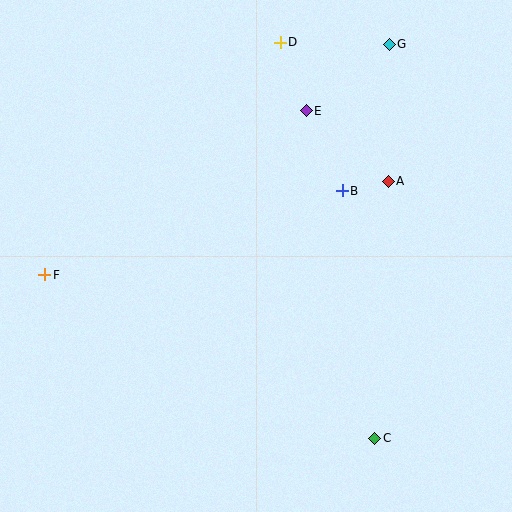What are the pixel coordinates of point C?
Point C is at (375, 438).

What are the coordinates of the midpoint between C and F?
The midpoint between C and F is at (210, 357).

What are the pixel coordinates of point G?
Point G is at (389, 44).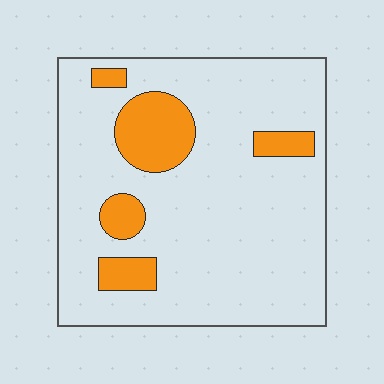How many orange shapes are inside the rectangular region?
5.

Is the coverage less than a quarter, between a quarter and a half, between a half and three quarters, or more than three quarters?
Less than a quarter.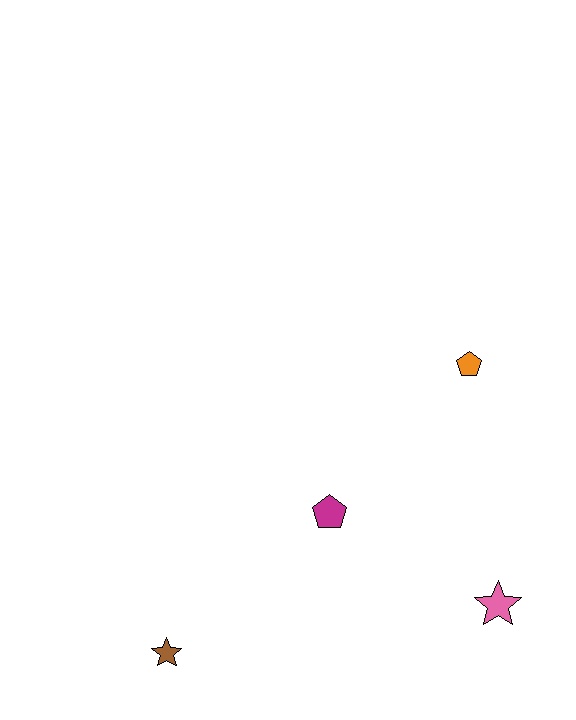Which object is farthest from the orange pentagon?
The brown star is farthest from the orange pentagon.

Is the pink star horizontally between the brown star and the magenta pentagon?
No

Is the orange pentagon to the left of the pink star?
Yes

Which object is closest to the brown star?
The magenta pentagon is closest to the brown star.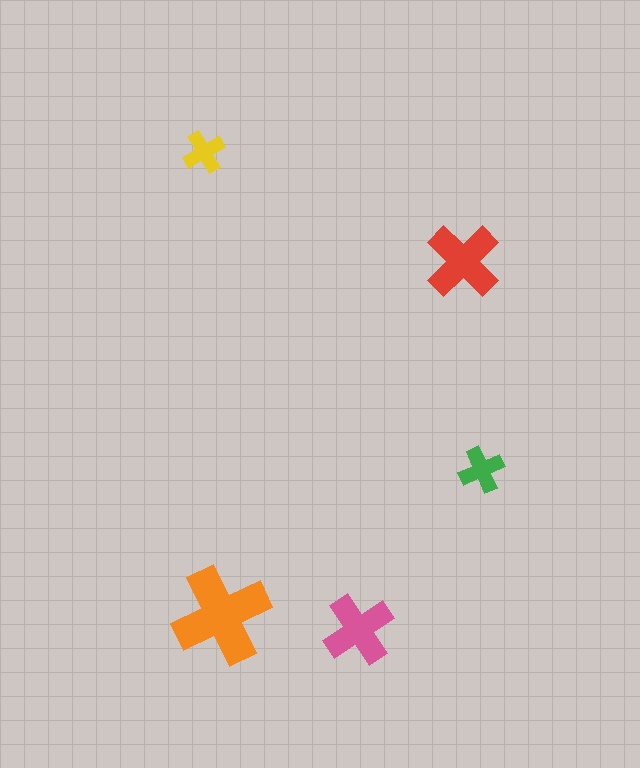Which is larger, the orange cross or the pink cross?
The orange one.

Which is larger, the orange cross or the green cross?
The orange one.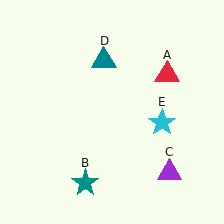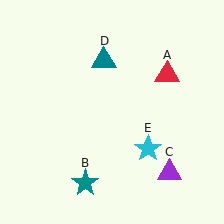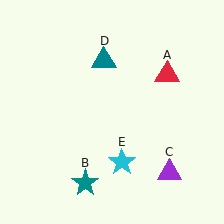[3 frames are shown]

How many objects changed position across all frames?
1 object changed position: cyan star (object E).